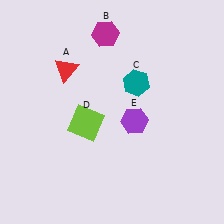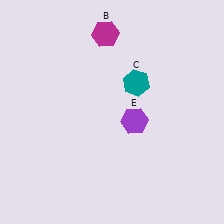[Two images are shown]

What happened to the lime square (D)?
The lime square (D) was removed in Image 2. It was in the bottom-left area of Image 1.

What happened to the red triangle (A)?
The red triangle (A) was removed in Image 2. It was in the top-left area of Image 1.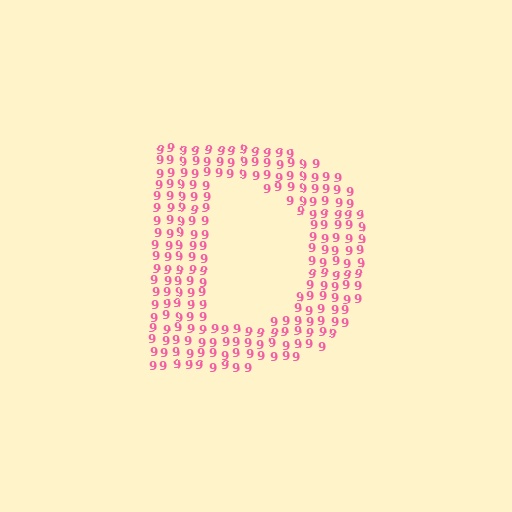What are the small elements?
The small elements are digit 9's.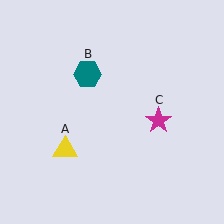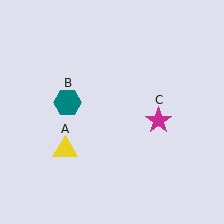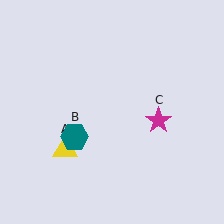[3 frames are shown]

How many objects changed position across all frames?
1 object changed position: teal hexagon (object B).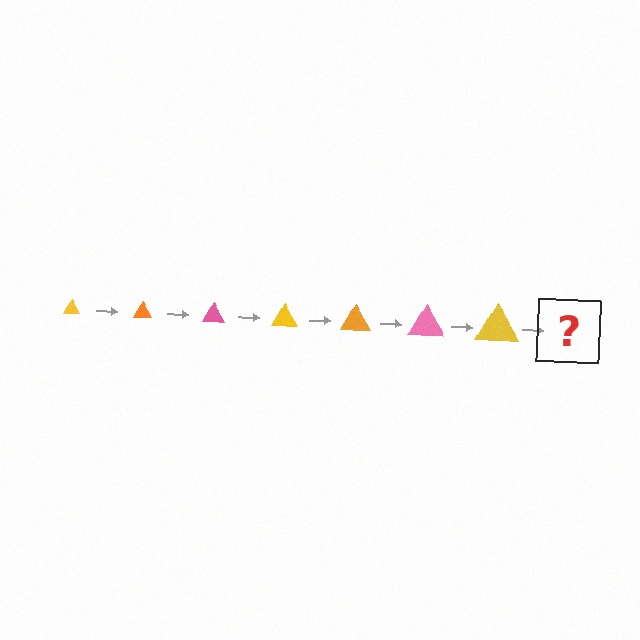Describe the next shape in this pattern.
It should be an orange triangle, larger than the previous one.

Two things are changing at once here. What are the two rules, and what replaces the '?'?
The two rules are that the triangle grows larger each step and the color cycles through yellow, orange, and pink. The '?' should be an orange triangle, larger than the previous one.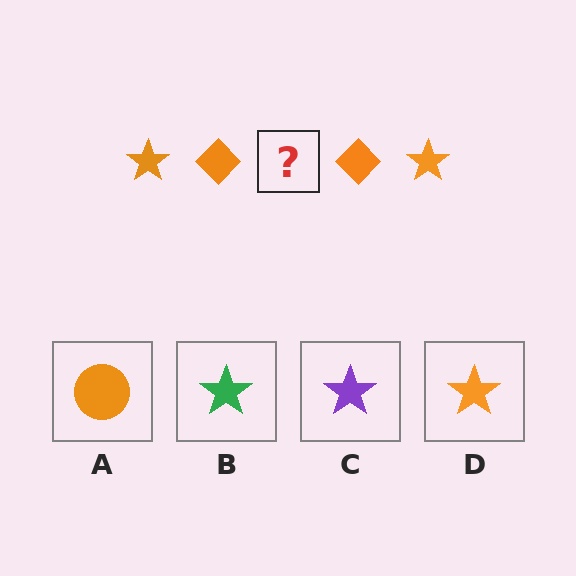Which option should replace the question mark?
Option D.